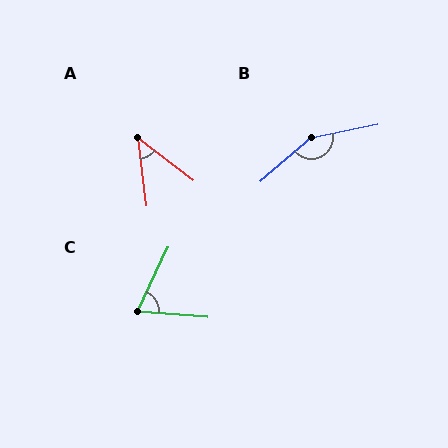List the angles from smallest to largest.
A (45°), C (69°), B (150°).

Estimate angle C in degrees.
Approximately 69 degrees.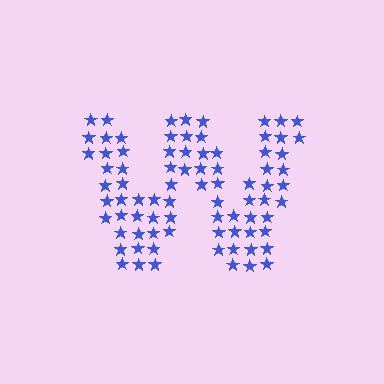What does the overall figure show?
The overall figure shows the letter W.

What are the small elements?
The small elements are stars.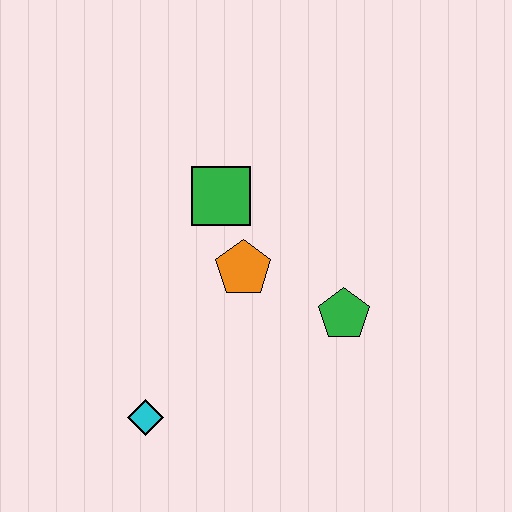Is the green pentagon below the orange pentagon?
Yes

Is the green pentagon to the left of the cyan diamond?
No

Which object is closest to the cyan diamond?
The orange pentagon is closest to the cyan diamond.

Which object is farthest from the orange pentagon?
The cyan diamond is farthest from the orange pentagon.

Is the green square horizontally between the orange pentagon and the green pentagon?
No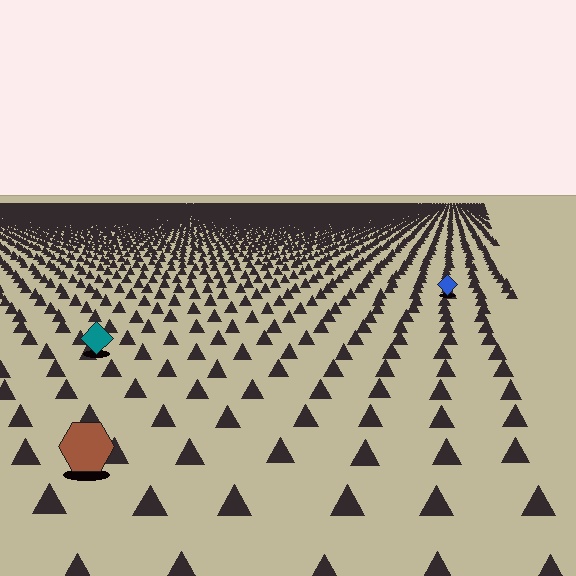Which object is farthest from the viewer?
The blue diamond is farthest from the viewer. It appears smaller and the ground texture around it is denser.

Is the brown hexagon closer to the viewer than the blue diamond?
Yes. The brown hexagon is closer — you can tell from the texture gradient: the ground texture is coarser near it.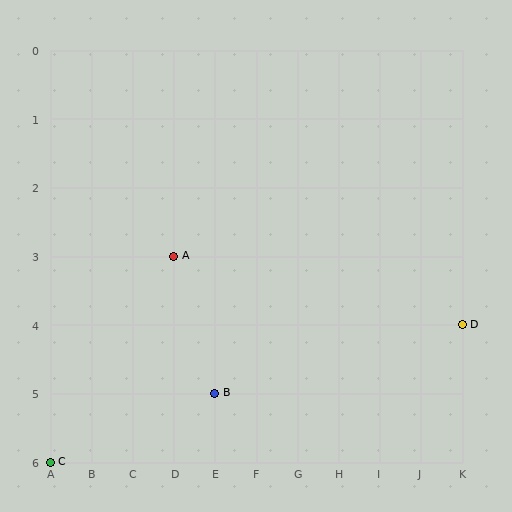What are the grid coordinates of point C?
Point C is at grid coordinates (A, 6).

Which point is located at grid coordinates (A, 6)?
Point C is at (A, 6).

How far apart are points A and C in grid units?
Points A and C are 3 columns and 3 rows apart (about 4.2 grid units diagonally).